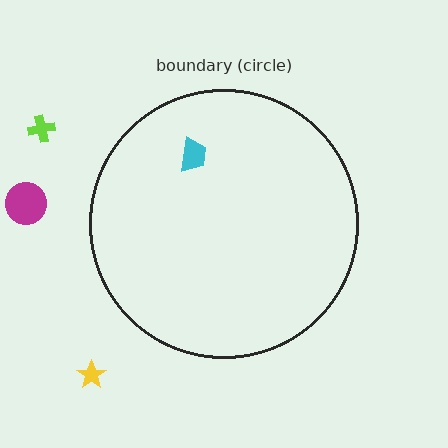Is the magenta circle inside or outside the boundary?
Outside.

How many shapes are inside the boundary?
1 inside, 3 outside.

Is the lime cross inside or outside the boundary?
Outside.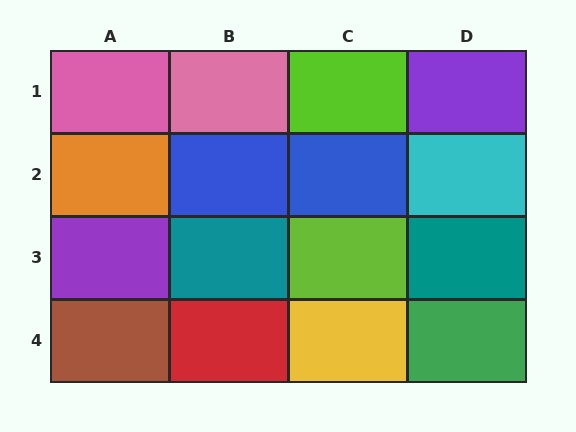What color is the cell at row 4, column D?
Green.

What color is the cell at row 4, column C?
Yellow.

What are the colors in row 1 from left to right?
Pink, pink, lime, purple.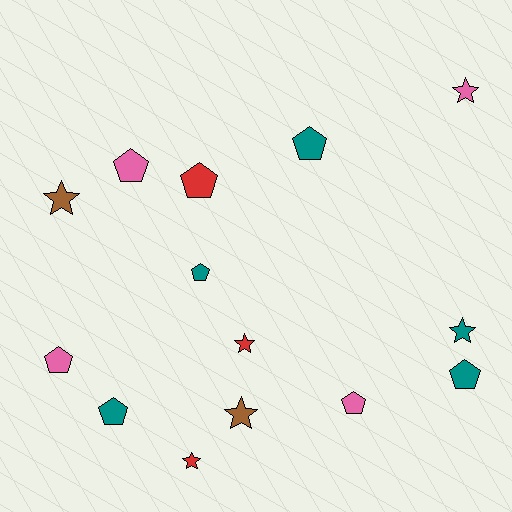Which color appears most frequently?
Teal, with 5 objects.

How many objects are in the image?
There are 14 objects.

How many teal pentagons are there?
There are 4 teal pentagons.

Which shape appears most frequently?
Pentagon, with 8 objects.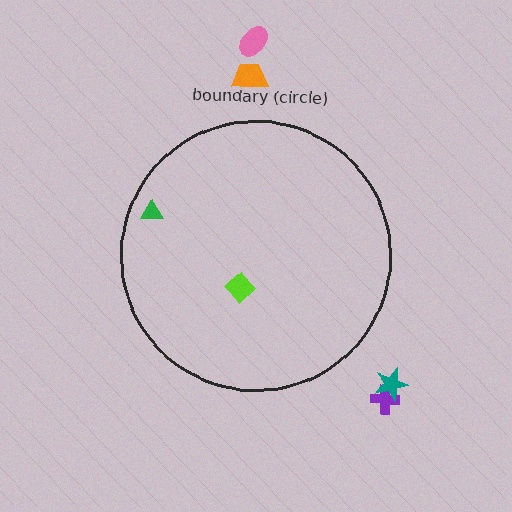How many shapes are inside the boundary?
2 inside, 4 outside.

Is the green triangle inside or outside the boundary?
Inside.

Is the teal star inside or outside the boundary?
Outside.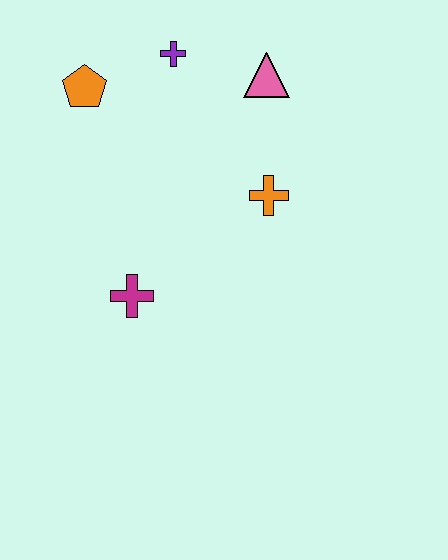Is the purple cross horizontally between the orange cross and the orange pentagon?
Yes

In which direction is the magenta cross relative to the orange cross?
The magenta cross is to the left of the orange cross.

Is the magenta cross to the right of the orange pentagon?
Yes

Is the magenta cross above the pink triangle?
No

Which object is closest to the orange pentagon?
The purple cross is closest to the orange pentagon.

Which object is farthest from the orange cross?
The orange pentagon is farthest from the orange cross.